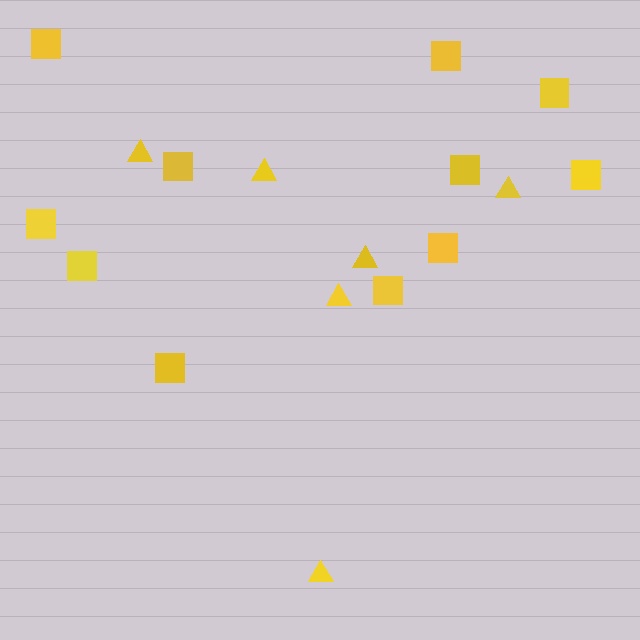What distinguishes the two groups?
There are 2 groups: one group of triangles (6) and one group of squares (11).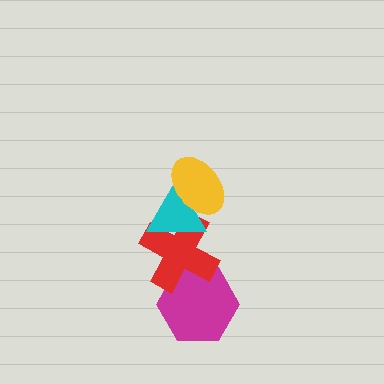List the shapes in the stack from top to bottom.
From top to bottom: the yellow ellipse, the cyan triangle, the red cross, the magenta hexagon.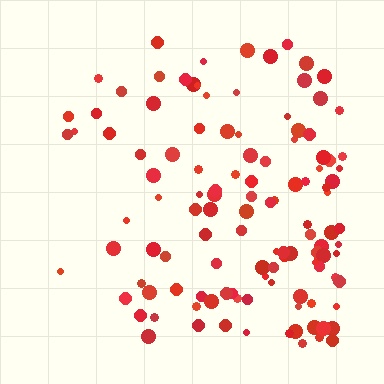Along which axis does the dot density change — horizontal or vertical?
Horizontal.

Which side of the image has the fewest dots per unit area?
The left.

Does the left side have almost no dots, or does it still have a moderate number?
Still a moderate number, just noticeably fewer than the right.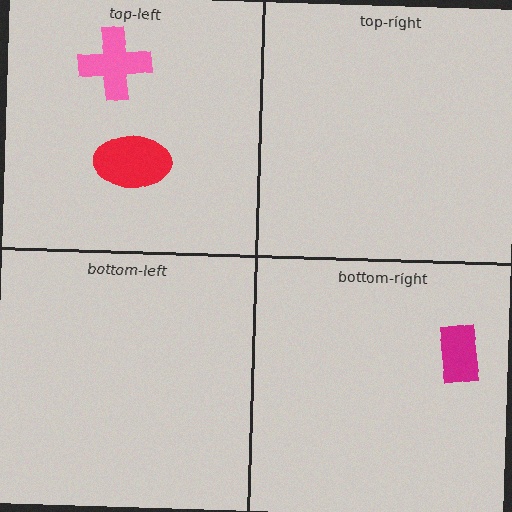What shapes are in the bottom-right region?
The magenta rectangle.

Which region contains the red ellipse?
The top-left region.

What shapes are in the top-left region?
The pink cross, the red ellipse.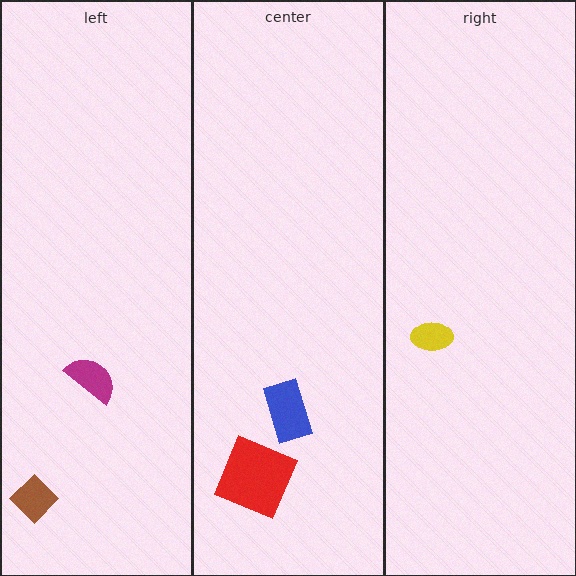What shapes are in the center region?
The blue rectangle, the red square.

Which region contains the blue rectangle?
The center region.